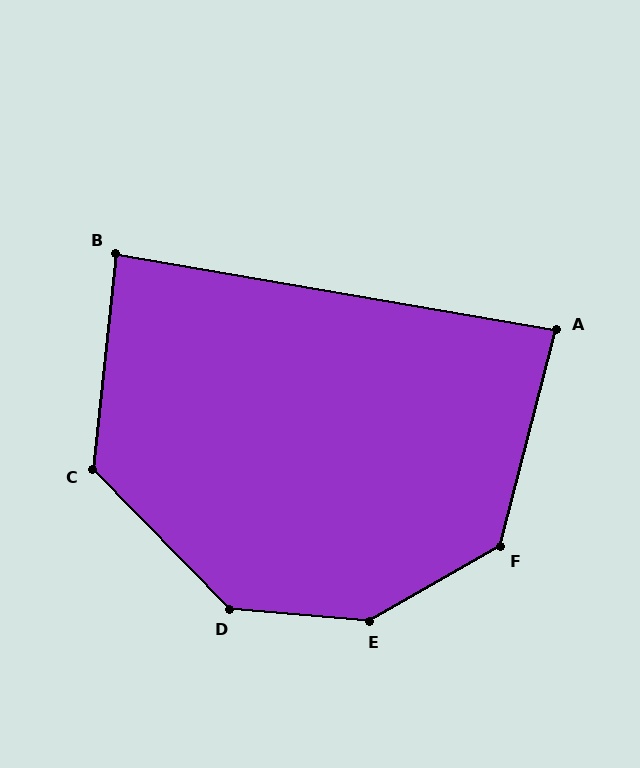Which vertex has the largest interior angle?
E, at approximately 145 degrees.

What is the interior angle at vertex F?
Approximately 134 degrees (obtuse).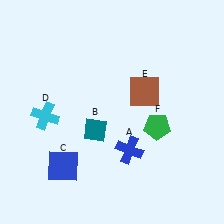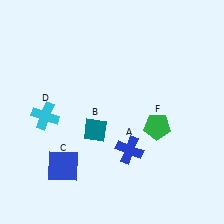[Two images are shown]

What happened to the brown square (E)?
The brown square (E) was removed in Image 2. It was in the top-right area of Image 1.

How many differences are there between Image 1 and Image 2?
There is 1 difference between the two images.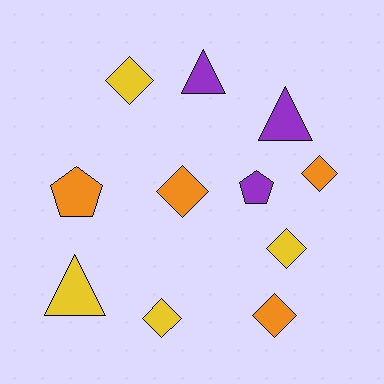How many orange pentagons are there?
There is 1 orange pentagon.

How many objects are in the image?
There are 11 objects.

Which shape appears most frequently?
Diamond, with 6 objects.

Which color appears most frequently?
Yellow, with 4 objects.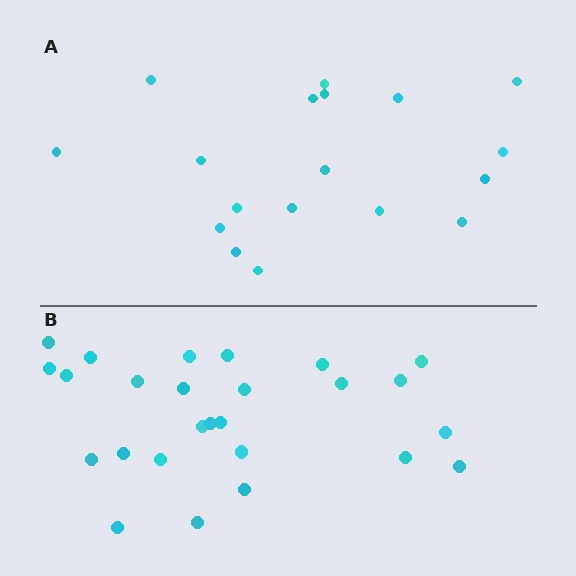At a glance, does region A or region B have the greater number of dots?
Region B (the bottom region) has more dots.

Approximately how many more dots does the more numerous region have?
Region B has roughly 8 or so more dots than region A.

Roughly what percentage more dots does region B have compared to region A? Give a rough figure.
About 45% more.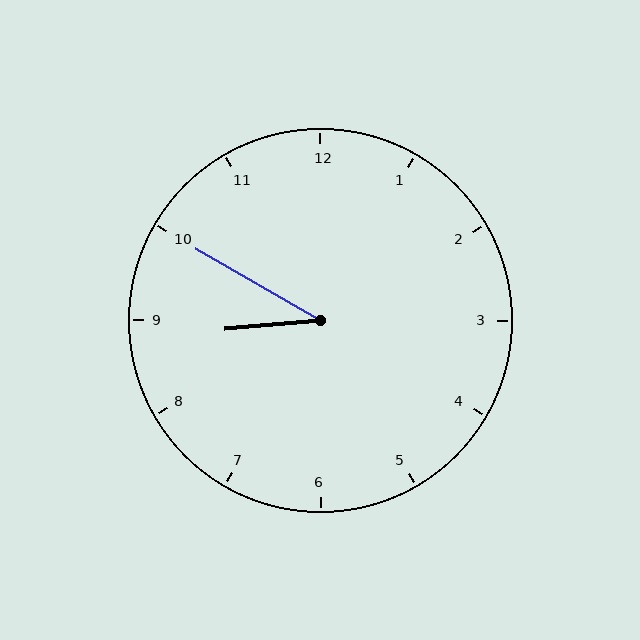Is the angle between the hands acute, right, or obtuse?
It is acute.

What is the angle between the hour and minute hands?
Approximately 35 degrees.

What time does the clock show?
8:50.